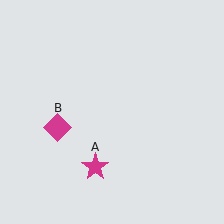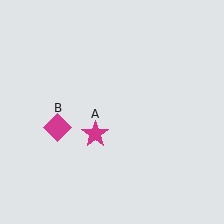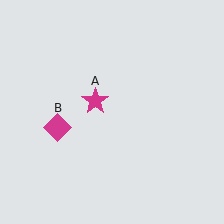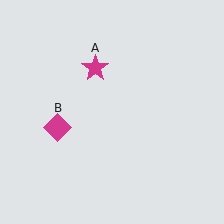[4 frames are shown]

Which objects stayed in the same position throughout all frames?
Magenta diamond (object B) remained stationary.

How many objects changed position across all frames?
1 object changed position: magenta star (object A).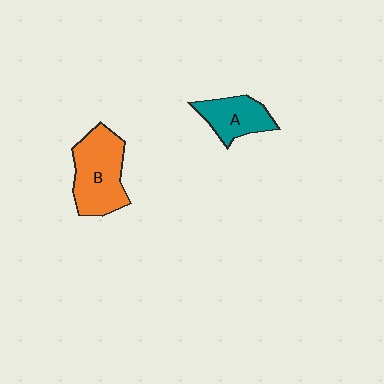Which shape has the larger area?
Shape B (orange).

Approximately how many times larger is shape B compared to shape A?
Approximately 1.5 times.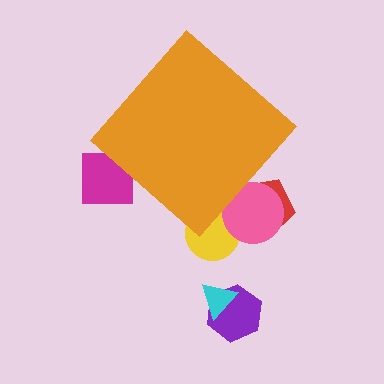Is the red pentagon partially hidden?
Yes, the red pentagon is partially hidden behind the orange diamond.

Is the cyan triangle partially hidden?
No, the cyan triangle is fully visible.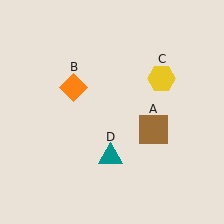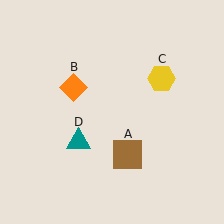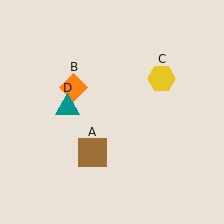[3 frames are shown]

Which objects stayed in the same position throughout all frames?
Orange diamond (object B) and yellow hexagon (object C) remained stationary.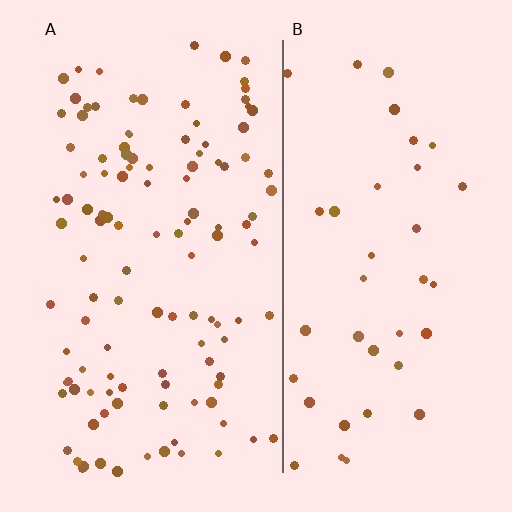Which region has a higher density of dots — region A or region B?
A (the left).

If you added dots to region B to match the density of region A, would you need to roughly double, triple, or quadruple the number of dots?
Approximately triple.